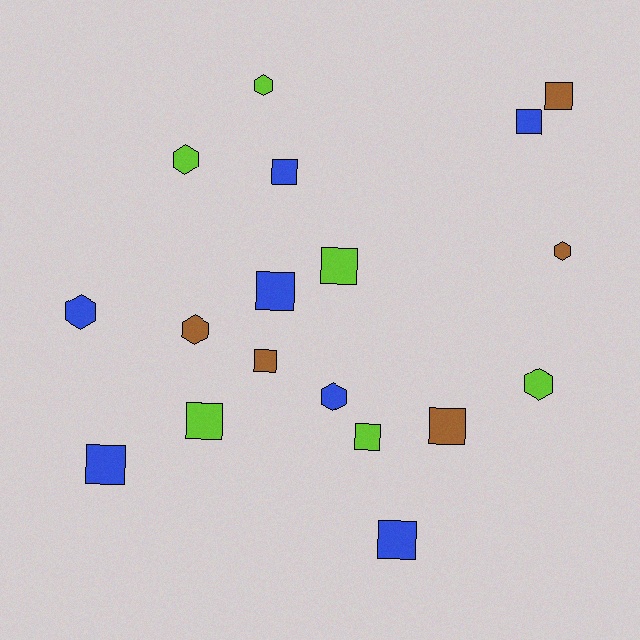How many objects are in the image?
There are 18 objects.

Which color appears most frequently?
Blue, with 7 objects.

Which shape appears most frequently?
Square, with 11 objects.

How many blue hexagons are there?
There are 2 blue hexagons.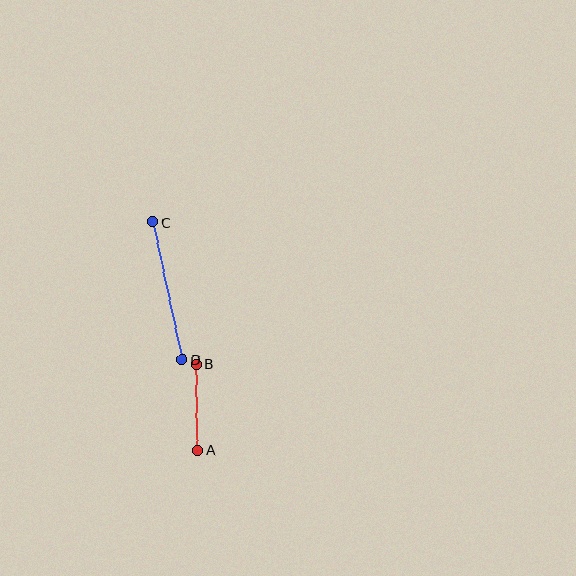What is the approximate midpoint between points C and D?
The midpoint is at approximately (167, 291) pixels.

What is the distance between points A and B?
The distance is approximately 86 pixels.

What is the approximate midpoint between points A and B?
The midpoint is at approximately (197, 407) pixels.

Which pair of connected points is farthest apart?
Points C and D are farthest apart.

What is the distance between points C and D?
The distance is approximately 141 pixels.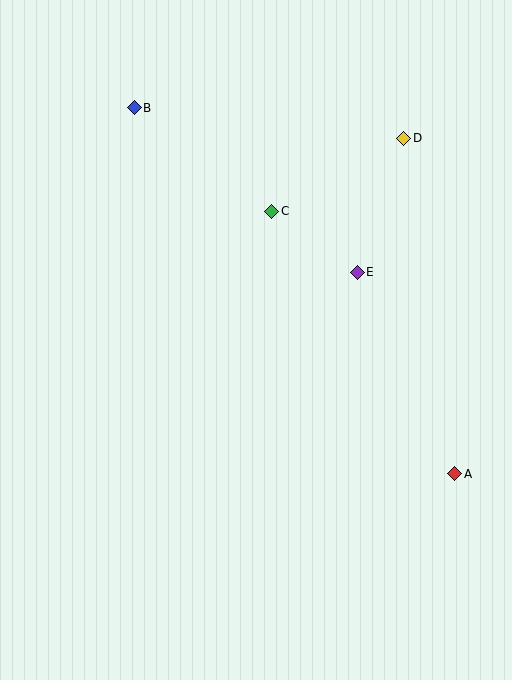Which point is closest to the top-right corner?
Point D is closest to the top-right corner.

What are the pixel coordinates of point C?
Point C is at (272, 211).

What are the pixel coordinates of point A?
Point A is at (455, 474).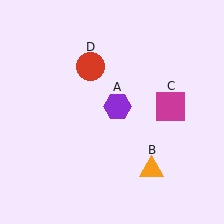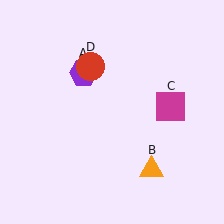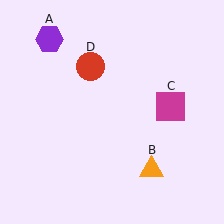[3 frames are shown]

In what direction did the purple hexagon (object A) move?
The purple hexagon (object A) moved up and to the left.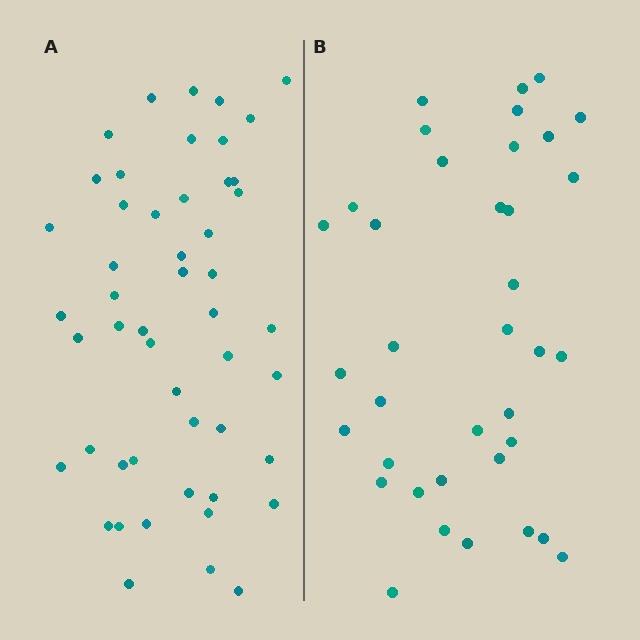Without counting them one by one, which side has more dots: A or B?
Region A (the left region) has more dots.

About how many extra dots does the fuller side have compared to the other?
Region A has approximately 15 more dots than region B.